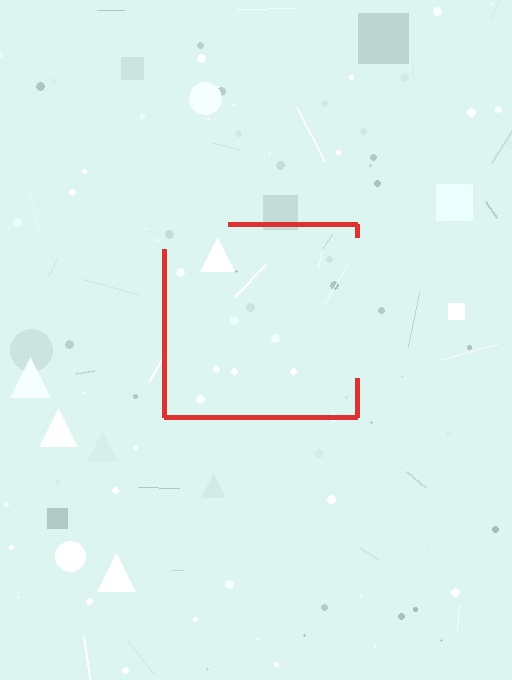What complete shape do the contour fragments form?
The contour fragments form a square.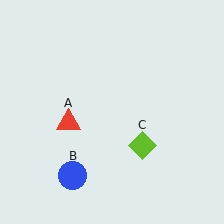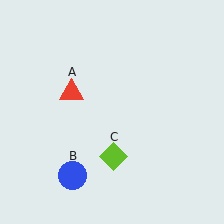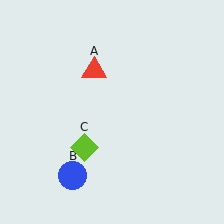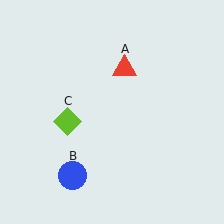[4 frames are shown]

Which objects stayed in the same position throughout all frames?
Blue circle (object B) remained stationary.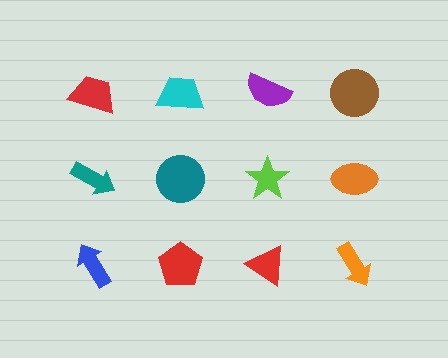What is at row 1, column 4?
A brown circle.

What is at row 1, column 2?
A cyan trapezoid.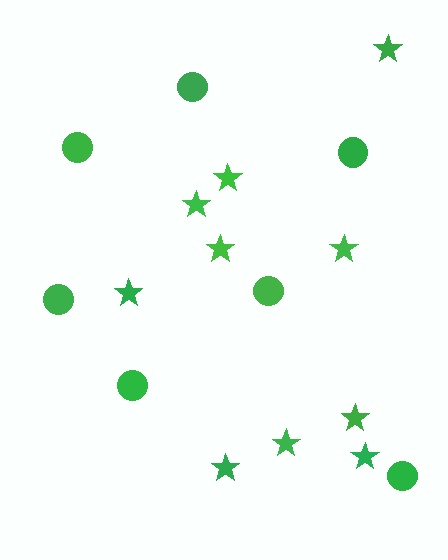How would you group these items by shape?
There are 2 groups: one group of circles (7) and one group of stars (10).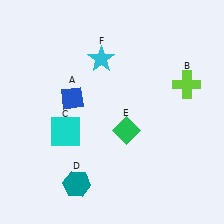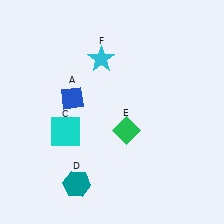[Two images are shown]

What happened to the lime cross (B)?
The lime cross (B) was removed in Image 2. It was in the top-right area of Image 1.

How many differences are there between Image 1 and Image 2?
There is 1 difference between the two images.